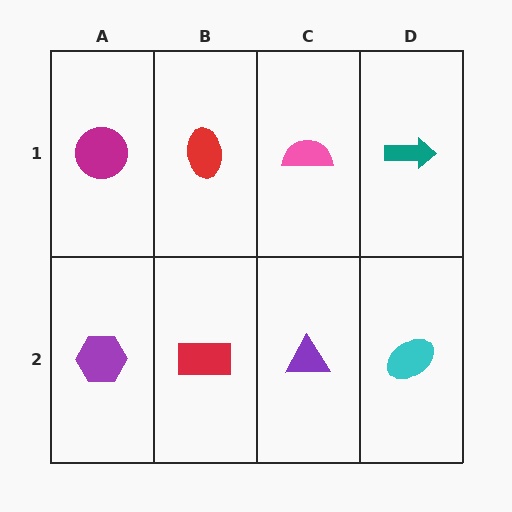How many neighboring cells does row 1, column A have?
2.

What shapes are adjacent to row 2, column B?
A red ellipse (row 1, column B), a purple hexagon (row 2, column A), a purple triangle (row 2, column C).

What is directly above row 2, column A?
A magenta circle.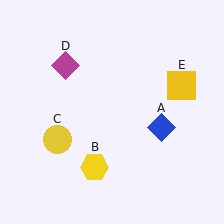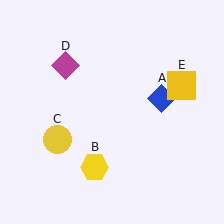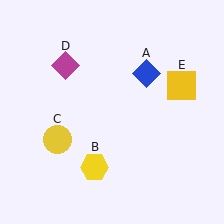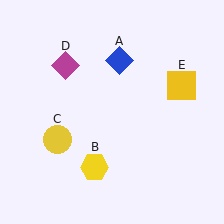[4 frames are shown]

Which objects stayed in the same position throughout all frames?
Yellow hexagon (object B) and yellow circle (object C) and magenta diamond (object D) and yellow square (object E) remained stationary.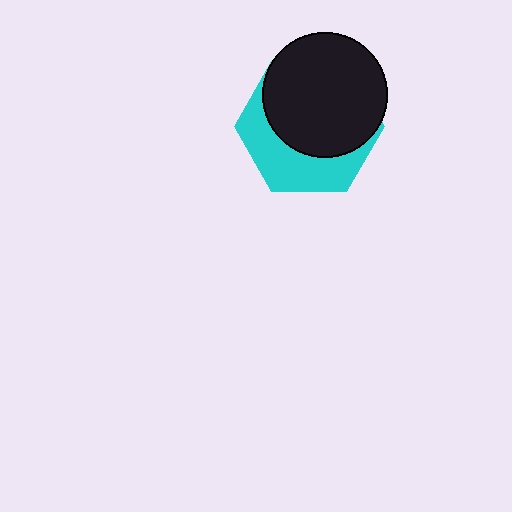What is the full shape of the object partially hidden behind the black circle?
The partially hidden object is a cyan hexagon.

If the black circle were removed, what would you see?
You would see the complete cyan hexagon.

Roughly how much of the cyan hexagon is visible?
A small part of it is visible (roughly 39%).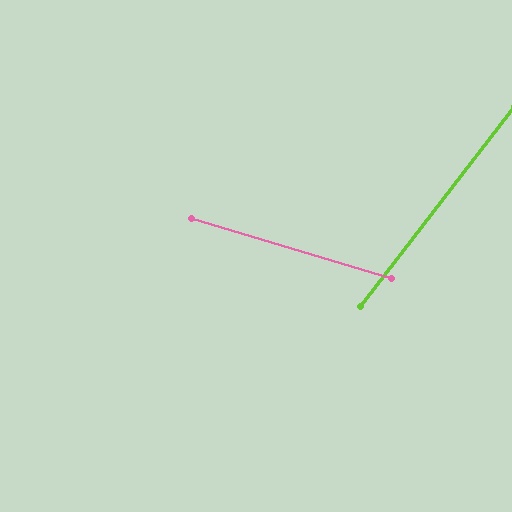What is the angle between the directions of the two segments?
Approximately 69 degrees.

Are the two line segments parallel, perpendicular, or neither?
Neither parallel nor perpendicular — they differ by about 69°.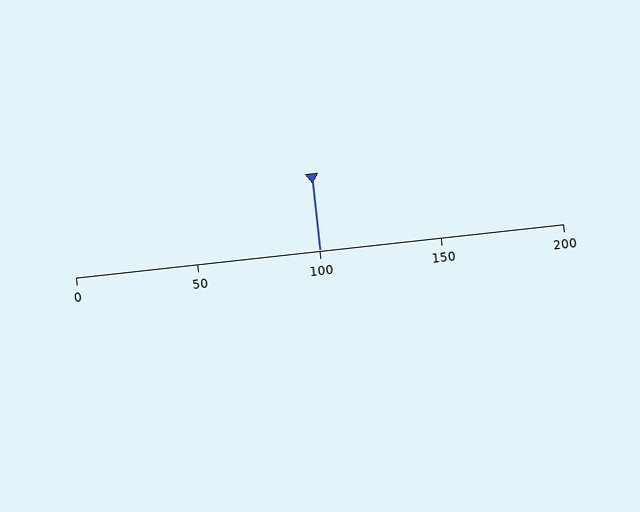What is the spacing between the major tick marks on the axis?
The major ticks are spaced 50 apart.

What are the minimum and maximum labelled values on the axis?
The axis runs from 0 to 200.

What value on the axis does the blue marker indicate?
The marker indicates approximately 100.